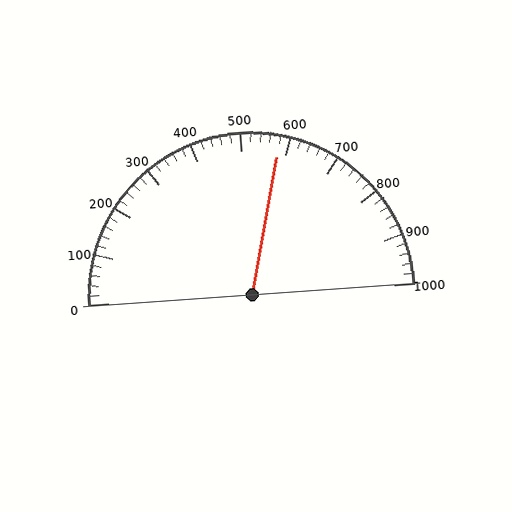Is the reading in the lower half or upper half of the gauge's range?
The reading is in the upper half of the range (0 to 1000).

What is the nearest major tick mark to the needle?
The nearest major tick mark is 600.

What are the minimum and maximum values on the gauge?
The gauge ranges from 0 to 1000.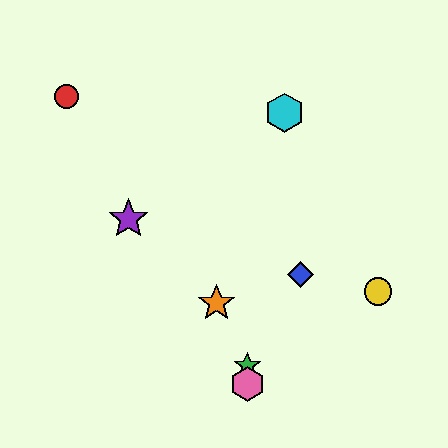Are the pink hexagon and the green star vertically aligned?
Yes, both are at x≈247.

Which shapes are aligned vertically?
The green star, the pink hexagon are aligned vertically.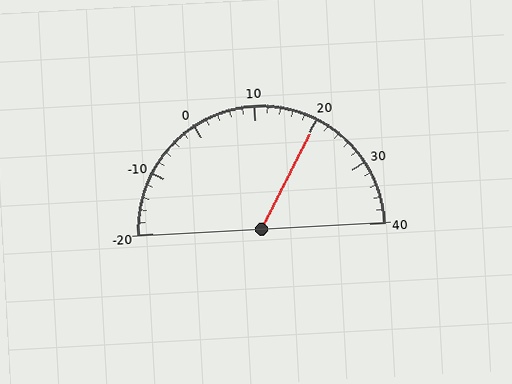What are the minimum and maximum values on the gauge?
The gauge ranges from -20 to 40.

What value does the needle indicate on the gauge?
The needle indicates approximately 20.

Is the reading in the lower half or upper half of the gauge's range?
The reading is in the upper half of the range (-20 to 40).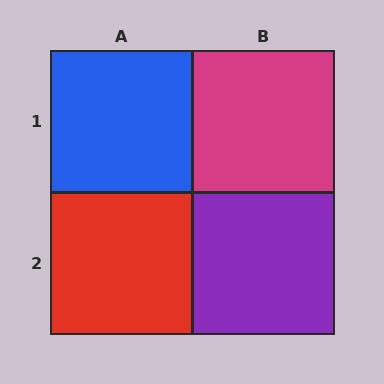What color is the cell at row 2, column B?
Purple.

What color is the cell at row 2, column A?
Red.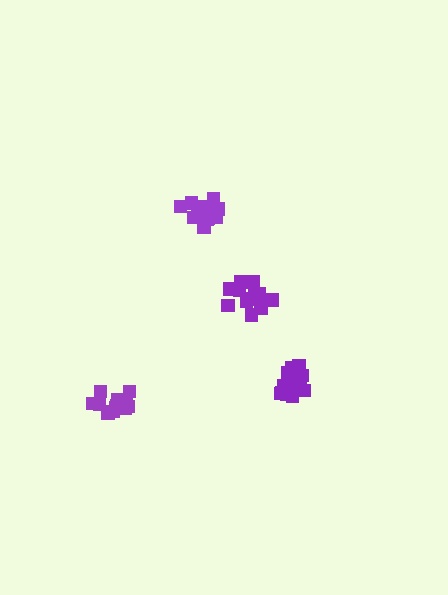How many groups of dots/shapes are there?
There are 4 groups.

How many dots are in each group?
Group 1: 18 dots, Group 2: 14 dots, Group 3: 16 dots, Group 4: 18 dots (66 total).